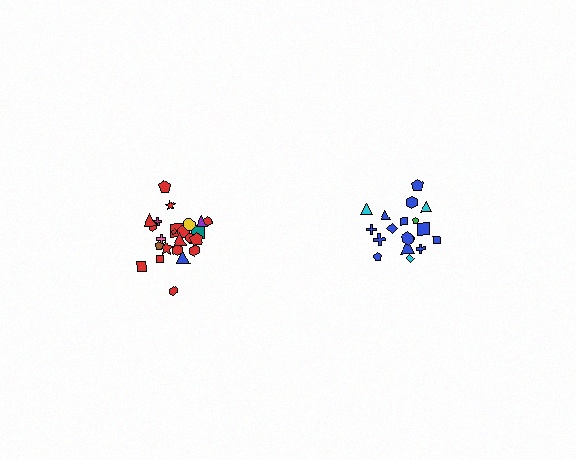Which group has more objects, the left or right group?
The left group.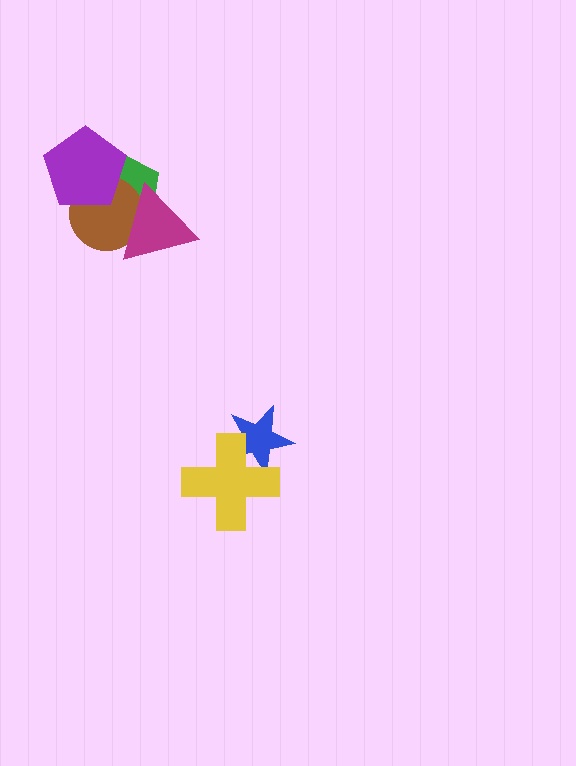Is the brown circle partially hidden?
Yes, it is partially covered by another shape.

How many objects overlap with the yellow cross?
1 object overlaps with the yellow cross.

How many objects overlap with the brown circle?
3 objects overlap with the brown circle.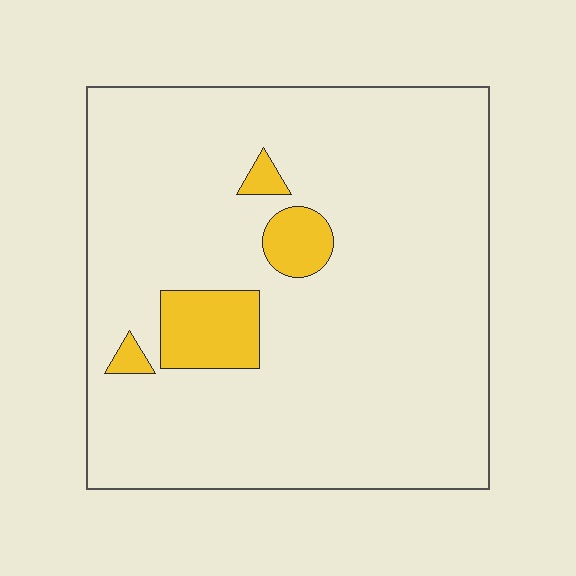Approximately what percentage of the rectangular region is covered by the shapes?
Approximately 10%.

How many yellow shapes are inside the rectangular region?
4.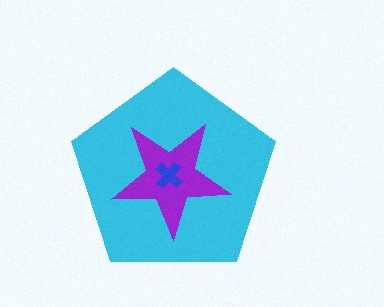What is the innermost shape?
The blue cross.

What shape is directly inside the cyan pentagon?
The purple star.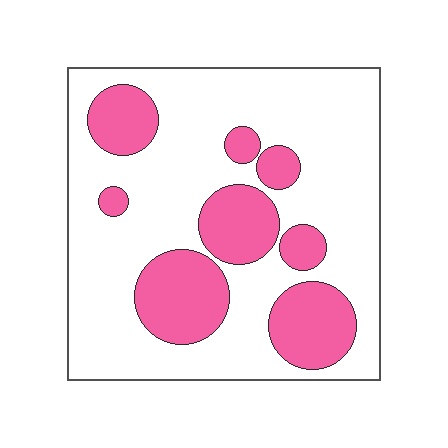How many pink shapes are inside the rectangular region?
8.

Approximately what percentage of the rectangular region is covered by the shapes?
Approximately 30%.